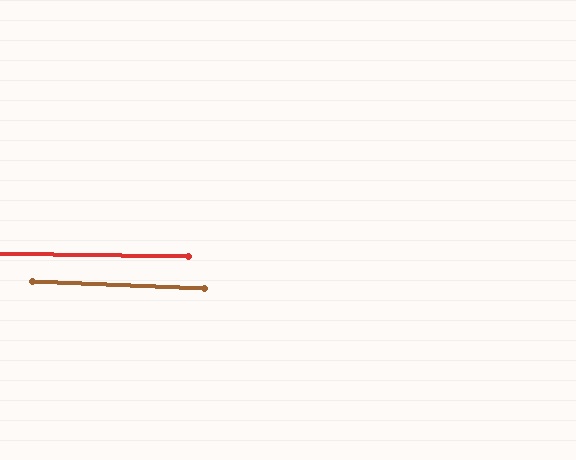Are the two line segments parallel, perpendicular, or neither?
Parallel — their directions differ by only 1.3°.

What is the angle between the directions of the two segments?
Approximately 1 degree.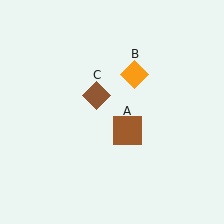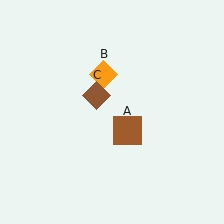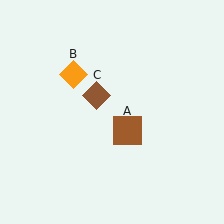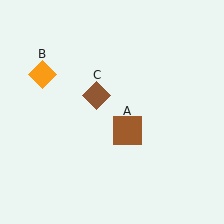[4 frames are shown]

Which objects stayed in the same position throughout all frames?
Brown square (object A) and brown diamond (object C) remained stationary.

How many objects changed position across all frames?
1 object changed position: orange diamond (object B).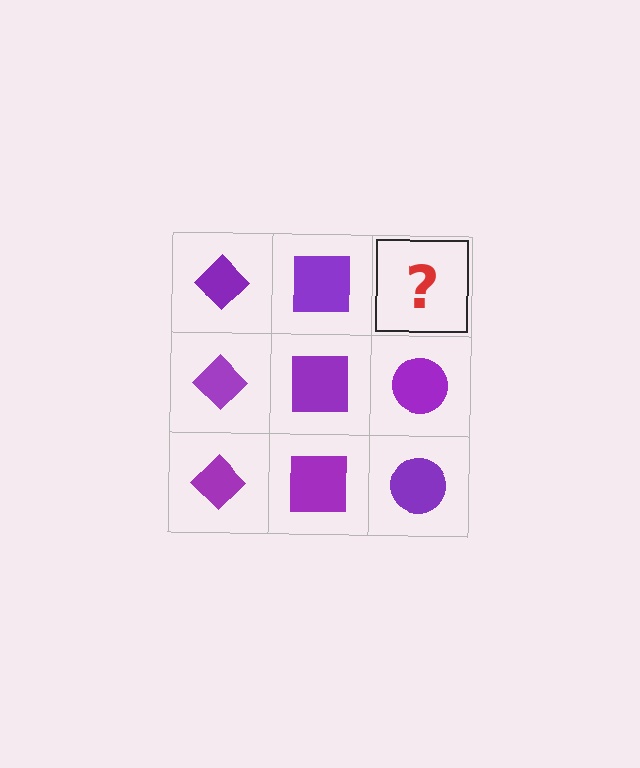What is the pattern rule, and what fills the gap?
The rule is that each column has a consistent shape. The gap should be filled with a purple circle.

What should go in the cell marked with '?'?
The missing cell should contain a purple circle.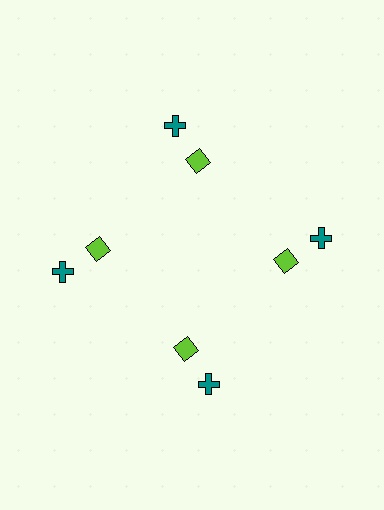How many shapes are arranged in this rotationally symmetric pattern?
There are 8 shapes, arranged in 4 groups of 2.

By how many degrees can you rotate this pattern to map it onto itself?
The pattern maps onto itself every 90 degrees of rotation.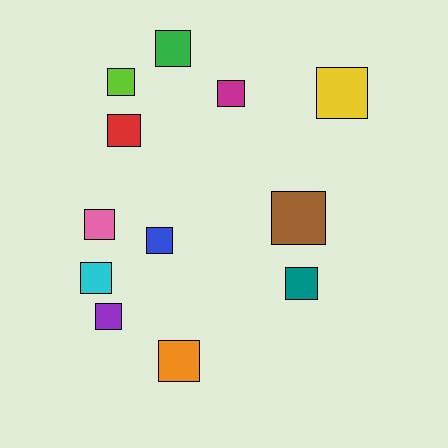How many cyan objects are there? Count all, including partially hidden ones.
There is 1 cyan object.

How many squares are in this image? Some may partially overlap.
There are 12 squares.